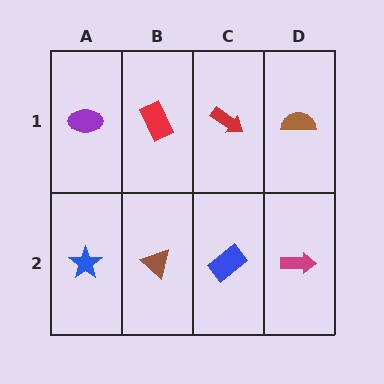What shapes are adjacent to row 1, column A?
A blue star (row 2, column A), a red rectangle (row 1, column B).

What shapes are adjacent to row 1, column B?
A brown triangle (row 2, column B), a purple ellipse (row 1, column A), a red arrow (row 1, column C).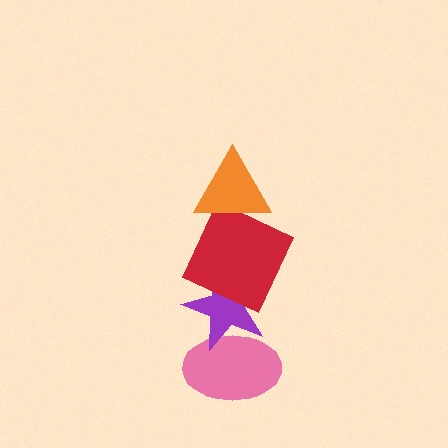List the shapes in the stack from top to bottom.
From top to bottom: the orange triangle, the red square, the purple star, the pink ellipse.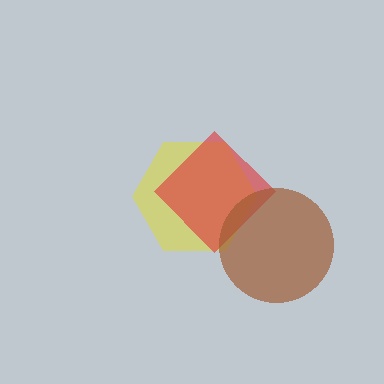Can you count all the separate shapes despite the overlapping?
Yes, there are 3 separate shapes.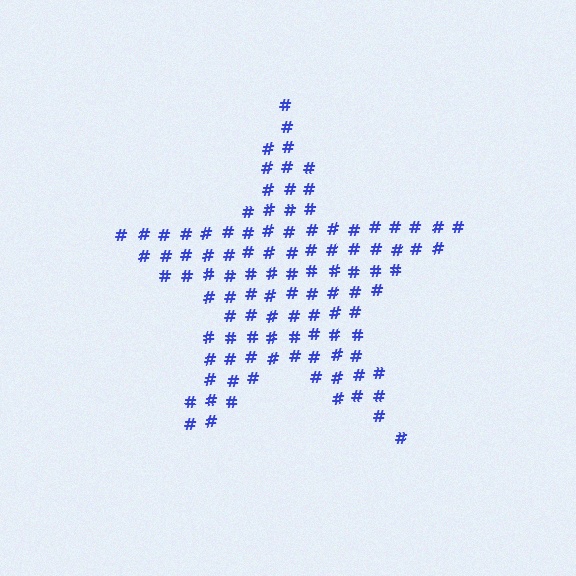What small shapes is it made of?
It is made of small hash symbols.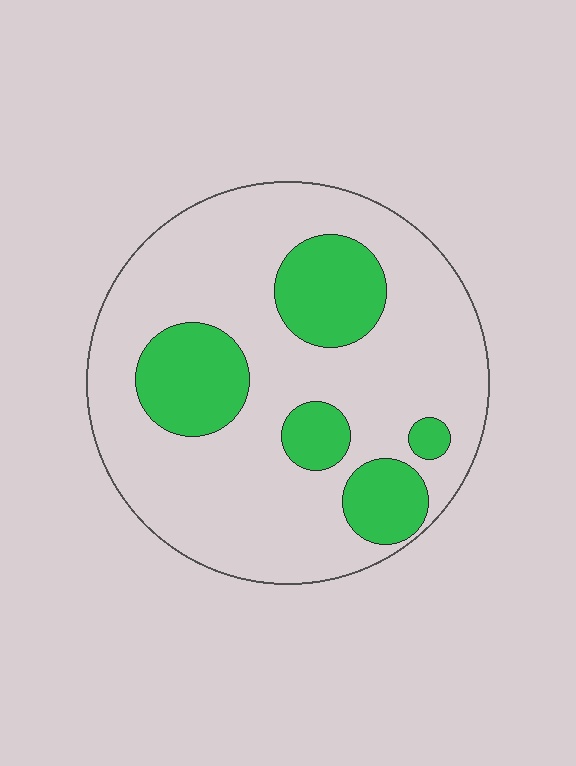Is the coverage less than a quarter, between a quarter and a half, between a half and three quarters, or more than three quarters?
Less than a quarter.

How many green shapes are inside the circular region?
5.